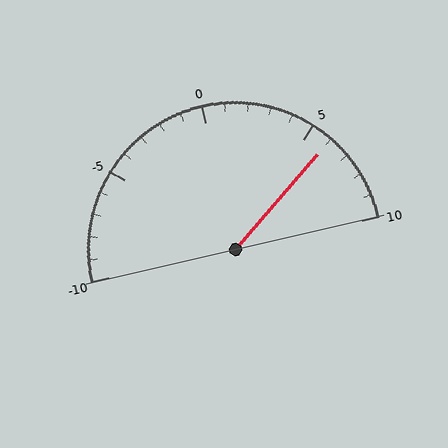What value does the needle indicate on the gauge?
The needle indicates approximately 6.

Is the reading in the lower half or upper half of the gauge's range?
The reading is in the upper half of the range (-10 to 10).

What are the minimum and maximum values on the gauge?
The gauge ranges from -10 to 10.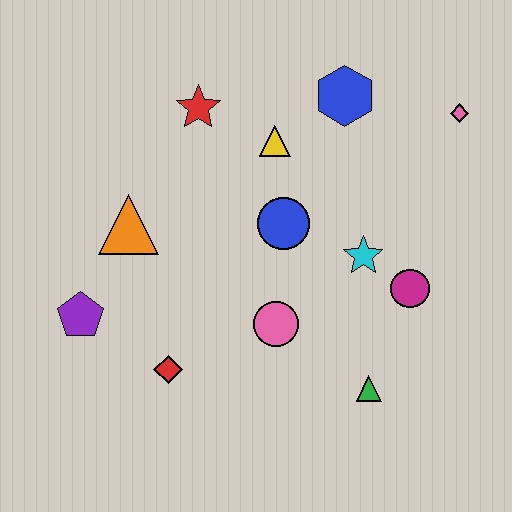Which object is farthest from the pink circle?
The pink diamond is farthest from the pink circle.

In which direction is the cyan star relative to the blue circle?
The cyan star is to the right of the blue circle.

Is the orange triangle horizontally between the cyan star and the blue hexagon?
No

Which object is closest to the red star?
The yellow triangle is closest to the red star.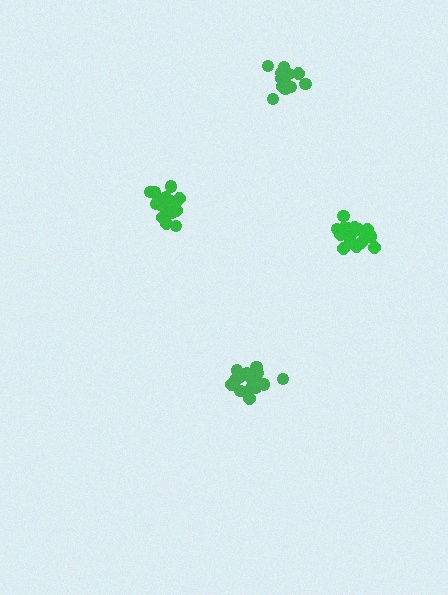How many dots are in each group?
Group 1: 19 dots, Group 2: 19 dots, Group 3: 18 dots, Group 4: 15 dots (71 total).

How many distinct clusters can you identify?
There are 4 distinct clusters.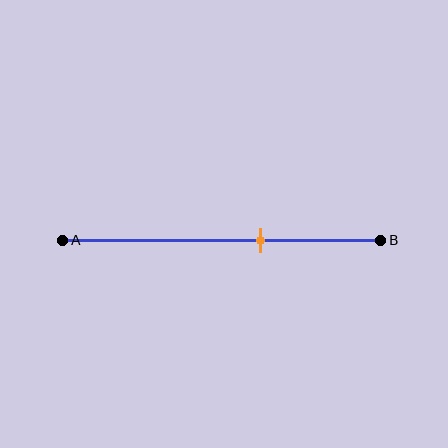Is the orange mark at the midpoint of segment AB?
No, the mark is at about 60% from A, not at the 50% midpoint.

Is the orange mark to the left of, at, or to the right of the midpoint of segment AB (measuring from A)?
The orange mark is to the right of the midpoint of segment AB.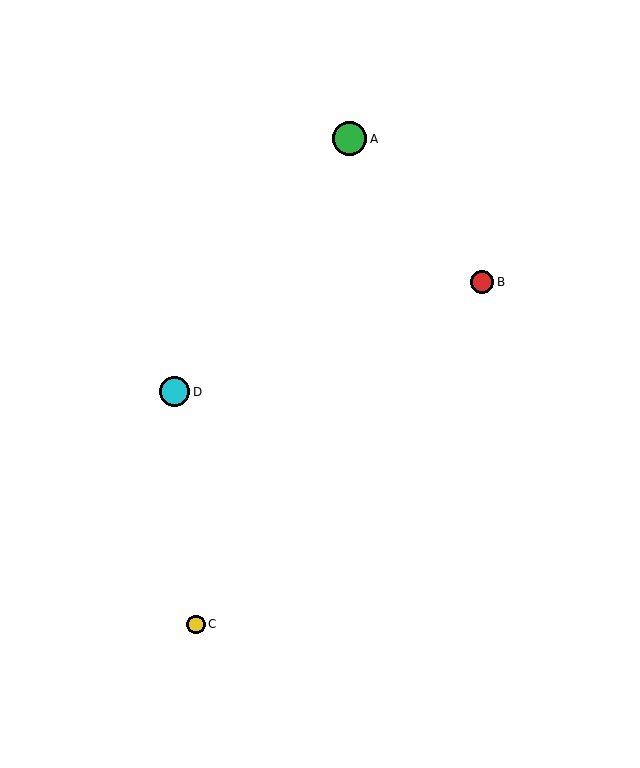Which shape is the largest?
The green circle (labeled A) is the largest.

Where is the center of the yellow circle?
The center of the yellow circle is at (196, 624).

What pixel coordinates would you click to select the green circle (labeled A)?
Click at (350, 139) to select the green circle A.